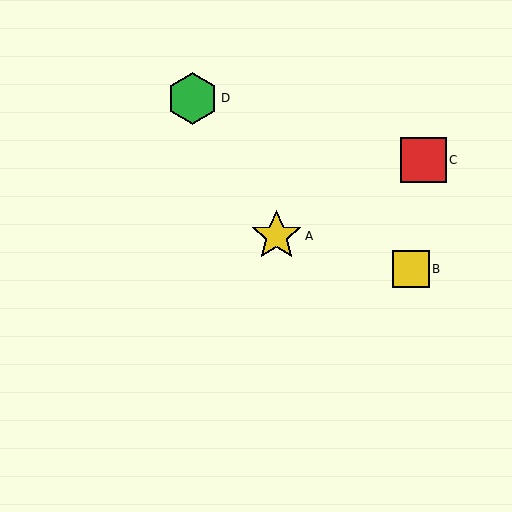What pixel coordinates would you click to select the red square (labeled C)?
Click at (424, 160) to select the red square C.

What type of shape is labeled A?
Shape A is a yellow star.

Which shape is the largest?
The green hexagon (labeled D) is the largest.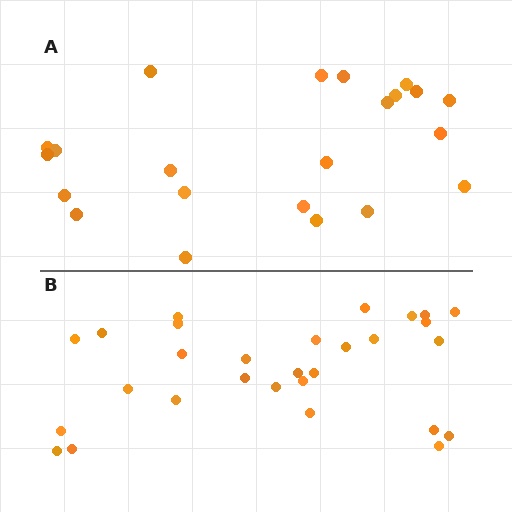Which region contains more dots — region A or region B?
Region B (the bottom region) has more dots.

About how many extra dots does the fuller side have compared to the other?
Region B has roughly 8 or so more dots than region A.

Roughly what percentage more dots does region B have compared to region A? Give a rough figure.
About 30% more.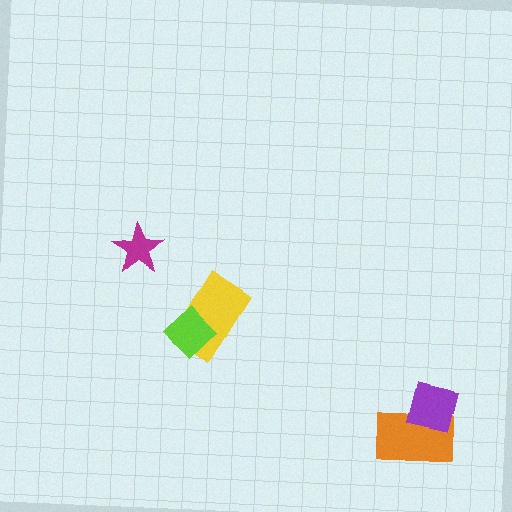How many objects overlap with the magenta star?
0 objects overlap with the magenta star.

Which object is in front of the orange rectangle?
The purple square is in front of the orange rectangle.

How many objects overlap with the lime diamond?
1 object overlaps with the lime diamond.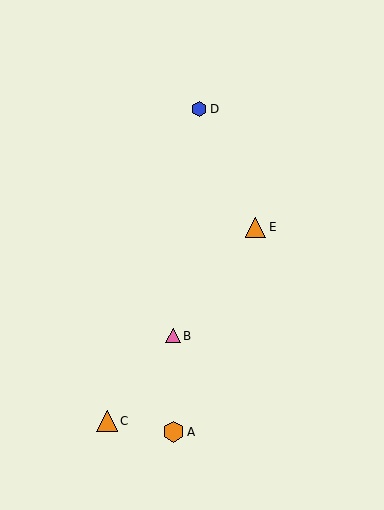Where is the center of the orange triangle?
The center of the orange triangle is at (256, 227).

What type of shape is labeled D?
Shape D is a blue hexagon.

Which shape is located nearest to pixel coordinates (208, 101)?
The blue hexagon (labeled D) at (199, 109) is nearest to that location.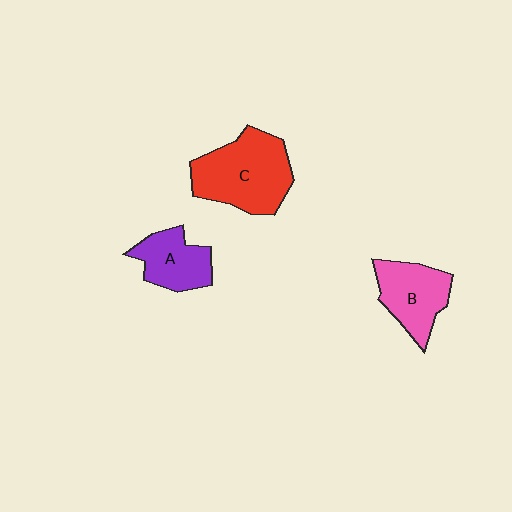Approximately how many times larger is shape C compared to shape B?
Approximately 1.5 times.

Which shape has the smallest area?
Shape A (purple).